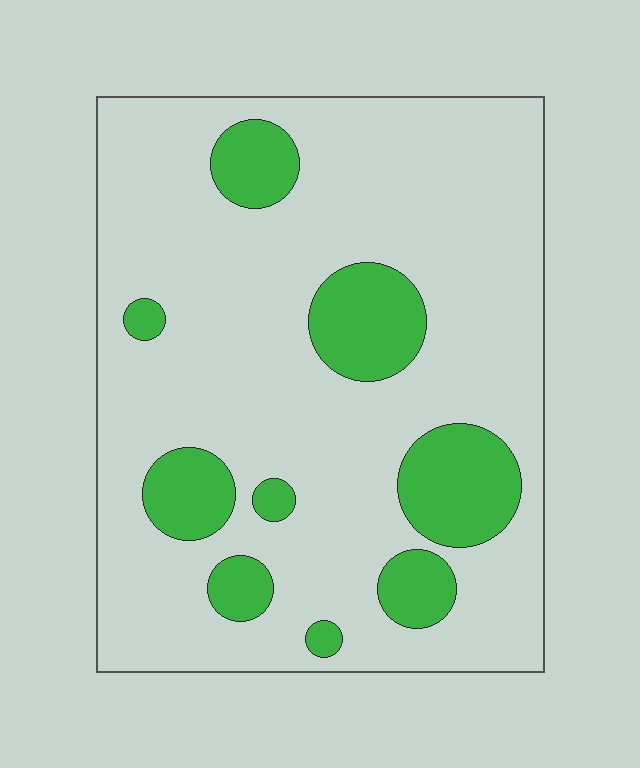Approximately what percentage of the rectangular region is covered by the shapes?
Approximately 20%.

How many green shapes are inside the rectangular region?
9.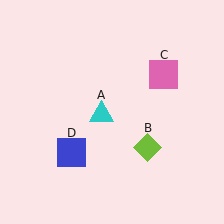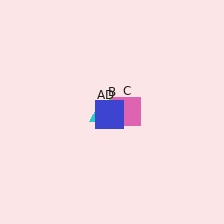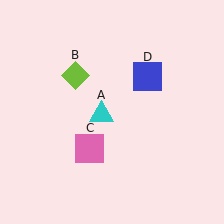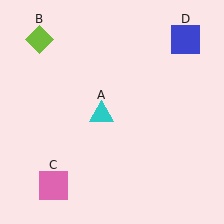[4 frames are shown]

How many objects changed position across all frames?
3 objects changed position: lime diamond (object B), pink square (object C), blue square (object D).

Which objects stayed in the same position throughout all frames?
Cyan triangle (object A) remained stationary.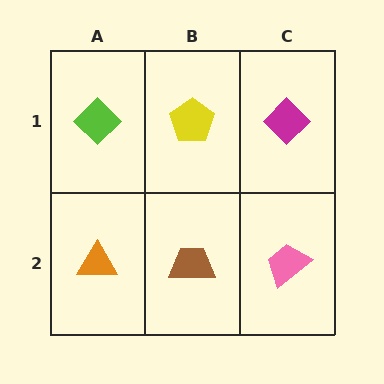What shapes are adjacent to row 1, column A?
An orange triangle (row 2, column A), a yellow pentagon (row 1, column B).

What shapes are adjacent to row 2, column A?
A lime diamond (row 1, column A), a brown trapezoid (row 2, column B).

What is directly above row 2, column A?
A lime diamond.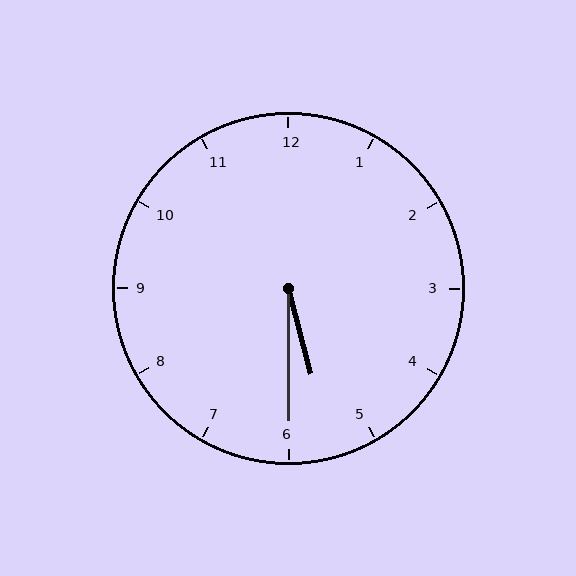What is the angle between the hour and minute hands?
Approximately 15 degrees.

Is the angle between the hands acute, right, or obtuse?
It is acute.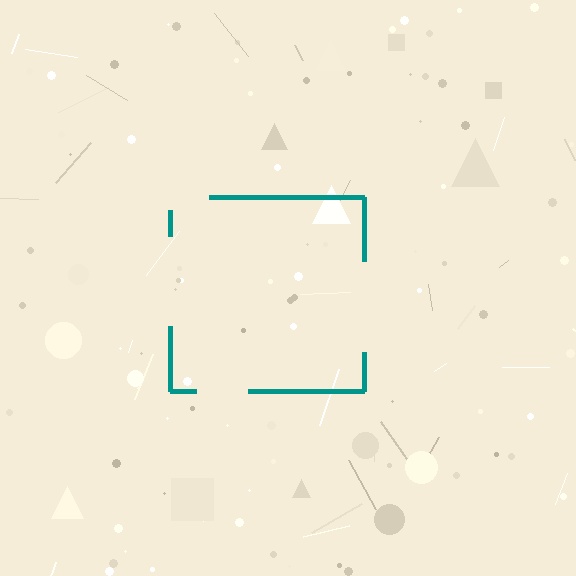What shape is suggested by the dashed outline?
The dashed outline suggests a square.